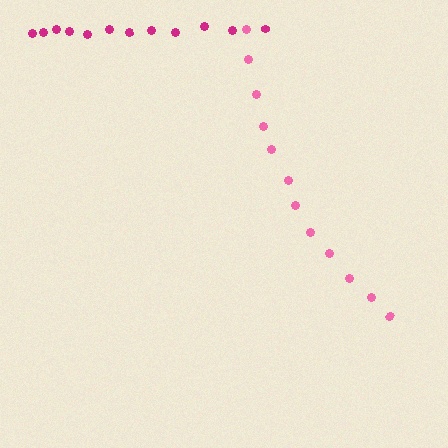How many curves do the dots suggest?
There are 2 distinct paths.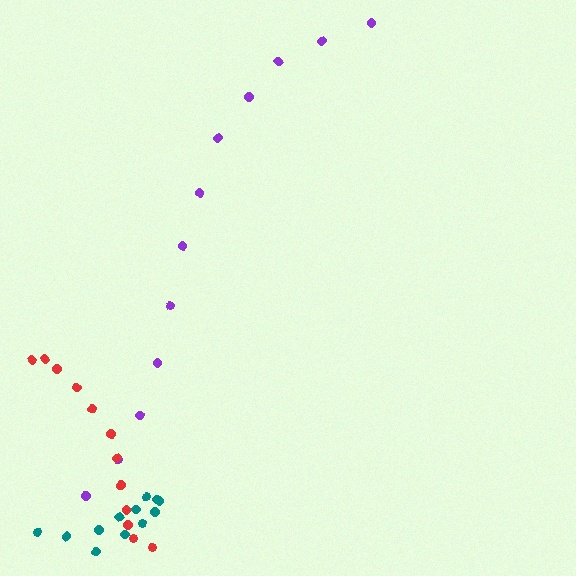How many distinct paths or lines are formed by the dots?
There are 3 distinct paths.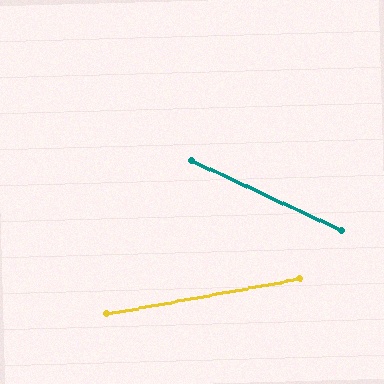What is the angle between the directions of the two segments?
Approximately 35 degrees.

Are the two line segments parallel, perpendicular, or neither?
Neither parallel nor perpendicular — they differ by about 35°.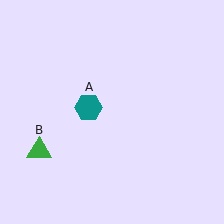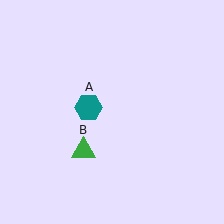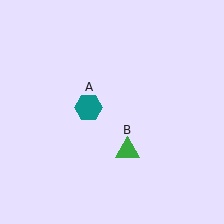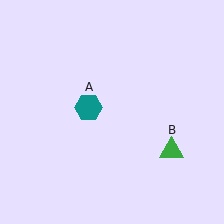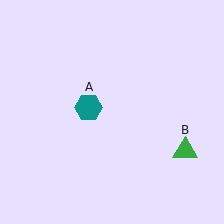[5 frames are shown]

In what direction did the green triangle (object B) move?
The green triangle (object B) moved right.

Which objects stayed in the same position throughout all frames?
Teal hexagon (object A) remained stationary.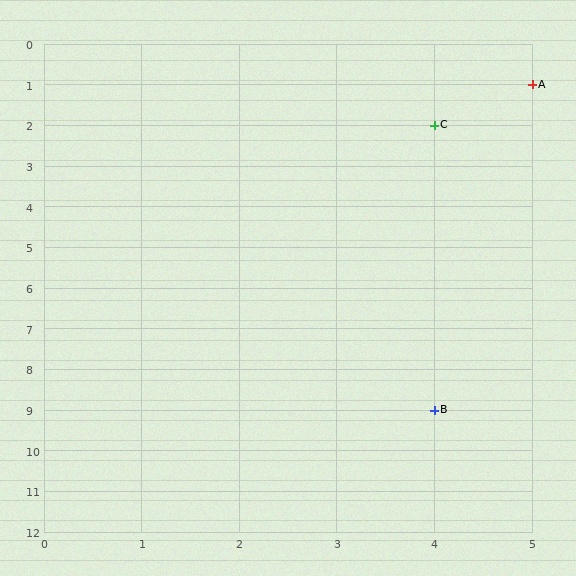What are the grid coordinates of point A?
Point A is at grid coordinates (5, 1).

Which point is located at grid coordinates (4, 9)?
Point B is at (4, 9).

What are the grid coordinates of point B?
Point B is at grid coordinates (4, 9).